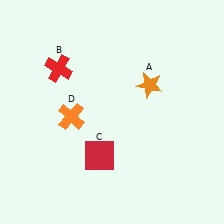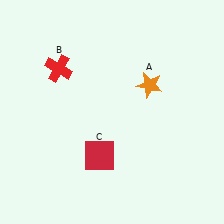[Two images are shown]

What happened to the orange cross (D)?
The orange cross (D) was removed in Image 2. It was in the bottom-left area of Image 1.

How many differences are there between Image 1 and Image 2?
There is 1 difference between the two images.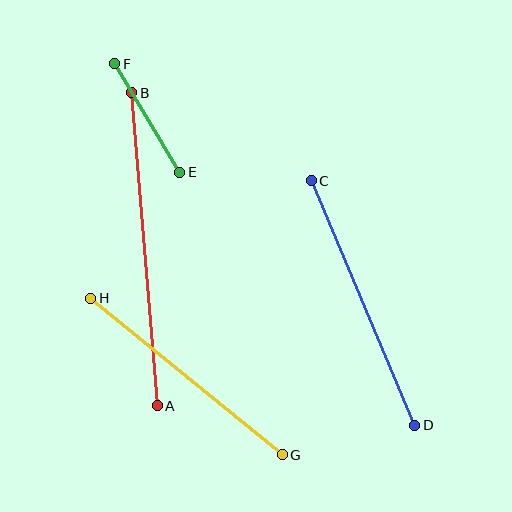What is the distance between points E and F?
The distance is approximately 126 pixels.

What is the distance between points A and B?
The distance is approximately 314 pixels.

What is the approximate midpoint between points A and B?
The midpoint is at approximately (145, 249) pixels.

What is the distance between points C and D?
The distance is approximately 266 pixels.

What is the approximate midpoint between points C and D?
The midpoint is at approximately (363, 303) pixels.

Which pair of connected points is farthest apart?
Points A and B are farthest apart.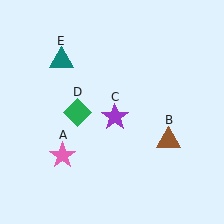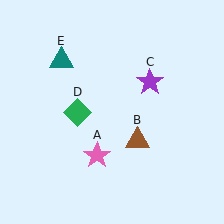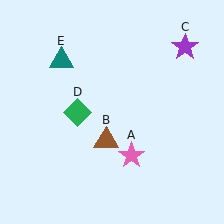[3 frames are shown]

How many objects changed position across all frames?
3 objects changed position: pink star (object A), brown triangle (object B), purple star (object C).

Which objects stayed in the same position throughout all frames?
Green diamond (object D) and teal triangle (object E) remained stationary.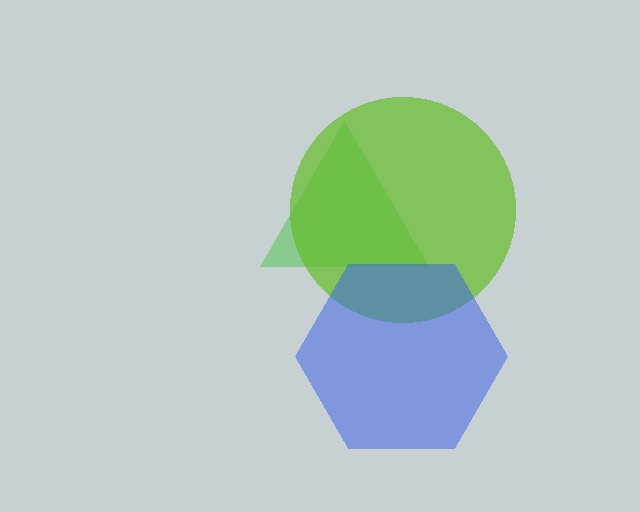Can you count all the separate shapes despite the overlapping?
Yes, there are 3 separate shapes.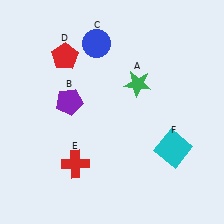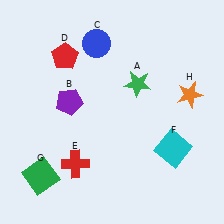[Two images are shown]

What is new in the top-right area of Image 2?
An orange star (H) was added in the top-right area of Image 2.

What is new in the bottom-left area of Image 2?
A green square (G) was added in the bottom-left area of Image 2.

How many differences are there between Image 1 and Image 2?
There are 2 differences between the two images.